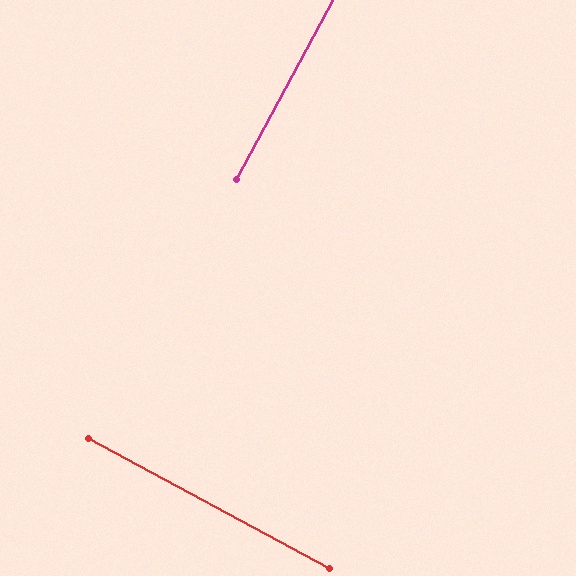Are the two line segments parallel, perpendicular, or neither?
Perpendicular — they meet at approximately 90°.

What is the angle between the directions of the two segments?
Approximately 90 degrees.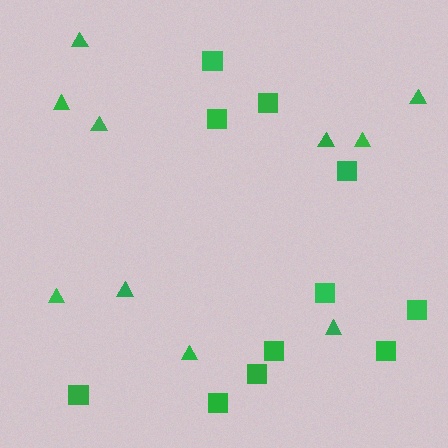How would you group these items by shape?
There are 2 groups: one group of triangles (10) and one group of squares (11).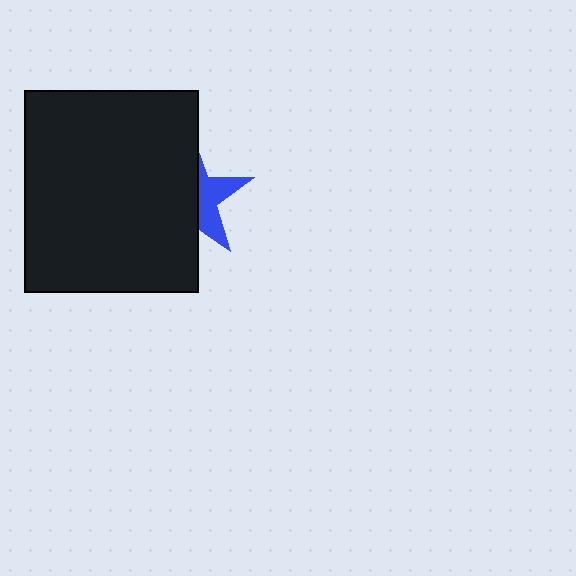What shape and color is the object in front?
The object in front is a black rectangle.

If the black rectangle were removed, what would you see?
You would see the complete blue star.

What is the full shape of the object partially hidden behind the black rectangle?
The partially hidden object is a blue star.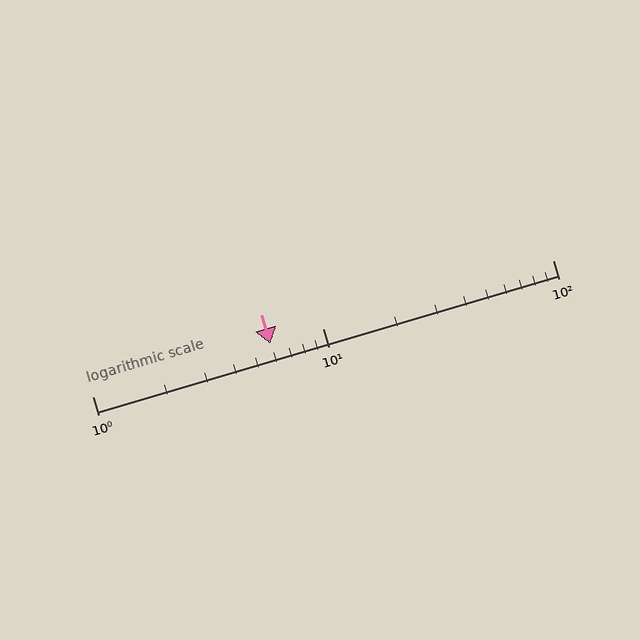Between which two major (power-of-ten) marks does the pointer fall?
The pointer is between 1 and 10.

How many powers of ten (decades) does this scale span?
The scale spans 2 decades, from 1 to 100.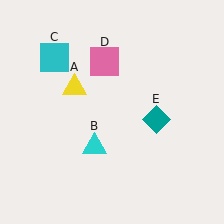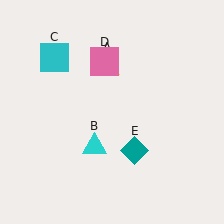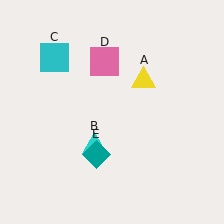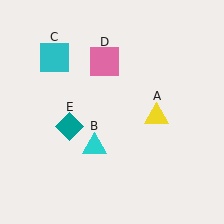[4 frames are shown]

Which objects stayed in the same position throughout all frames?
Cyan triangle (object B) and cyan square (object C) and pink square (object D) remained stationary.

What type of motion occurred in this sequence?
The yellow triangle (object A), teal diamond (object E) rotated clockwise around the center of the scene.